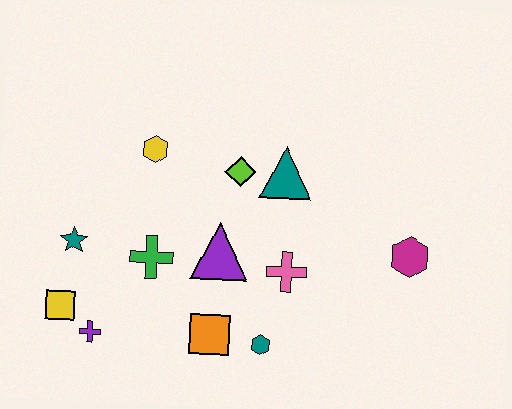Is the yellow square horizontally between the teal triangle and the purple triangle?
No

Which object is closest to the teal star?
The yellow square is closest to the teal star.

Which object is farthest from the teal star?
The magenta hexagon is farthest from the teal star.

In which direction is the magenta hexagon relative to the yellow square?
The magenta hexagon is to the right of the yellow square.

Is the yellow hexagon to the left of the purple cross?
No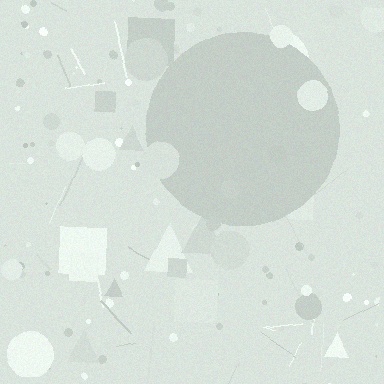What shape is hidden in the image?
A circle is hidden in the image.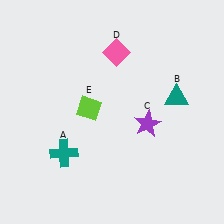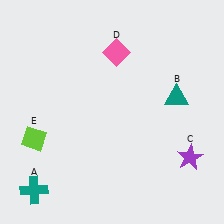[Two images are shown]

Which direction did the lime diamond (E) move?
The lime diamond (E) moved left.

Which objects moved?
The objects that moved are: the teal cross (A), the purple star (C), the lime diamond (E).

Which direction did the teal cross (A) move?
The teal cross (A) moved down.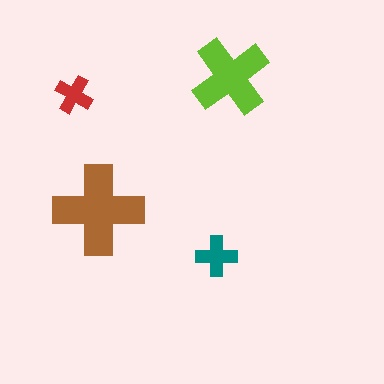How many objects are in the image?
There are 4 objects in the image.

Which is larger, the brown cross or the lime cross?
The brown one.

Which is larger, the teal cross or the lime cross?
The lime one.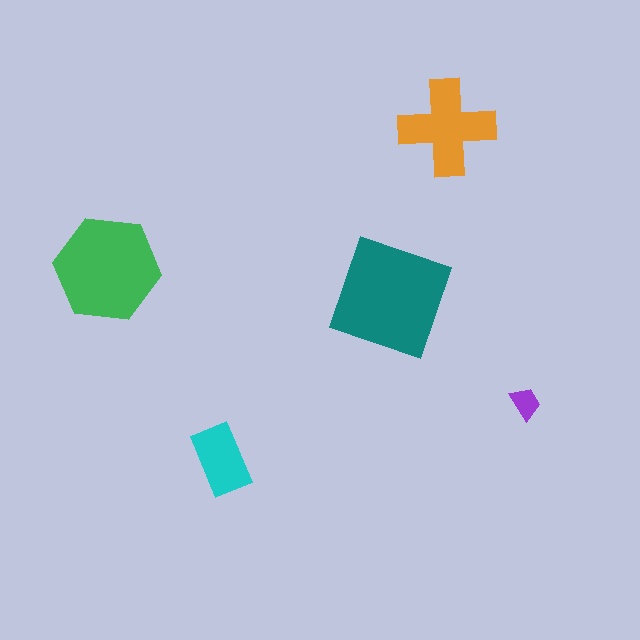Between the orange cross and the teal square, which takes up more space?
The teal square.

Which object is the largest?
The teal square.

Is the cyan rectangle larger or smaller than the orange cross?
Smaller.